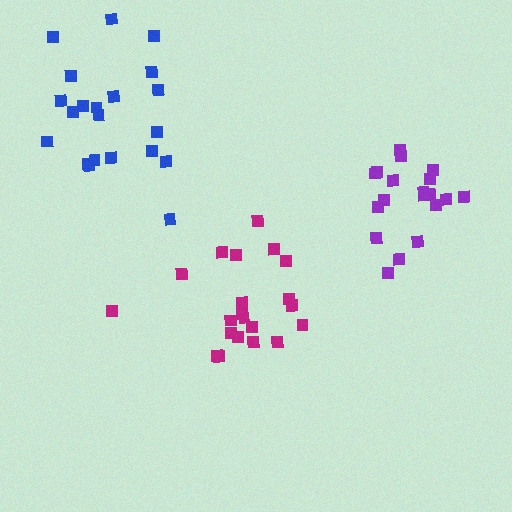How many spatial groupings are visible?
There are 3 spatial groupings.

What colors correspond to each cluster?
The clusters are colored: purple, blue, magenta.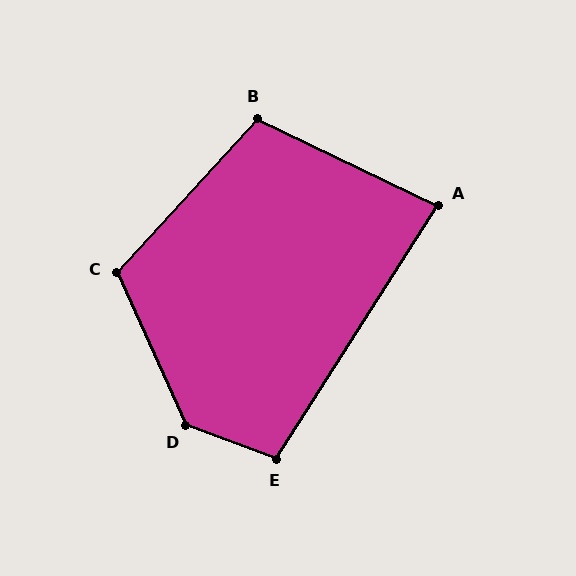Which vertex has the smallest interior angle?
A, at approximately 83 degrees.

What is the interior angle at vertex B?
Approximately 107 degrees (obtuse).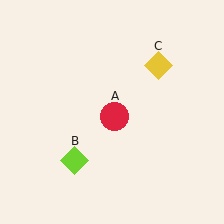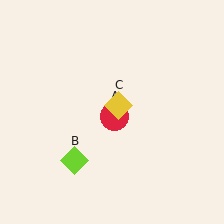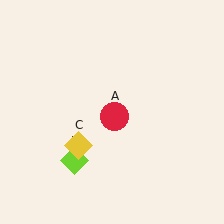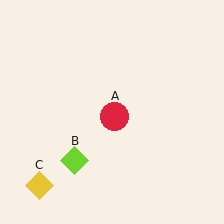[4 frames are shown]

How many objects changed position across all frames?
1 object changed position: yellow diamond (object C).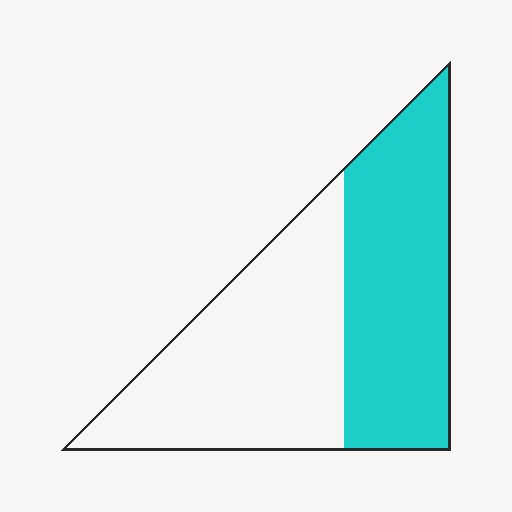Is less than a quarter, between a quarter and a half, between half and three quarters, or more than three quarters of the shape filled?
Between a quarter and a half.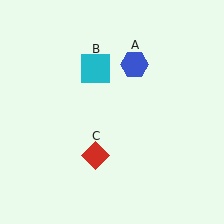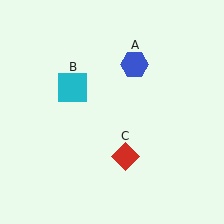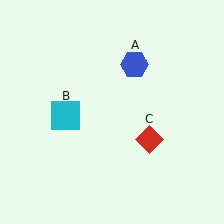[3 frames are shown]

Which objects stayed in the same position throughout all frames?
Blue hexagon (object A) remained stationary.